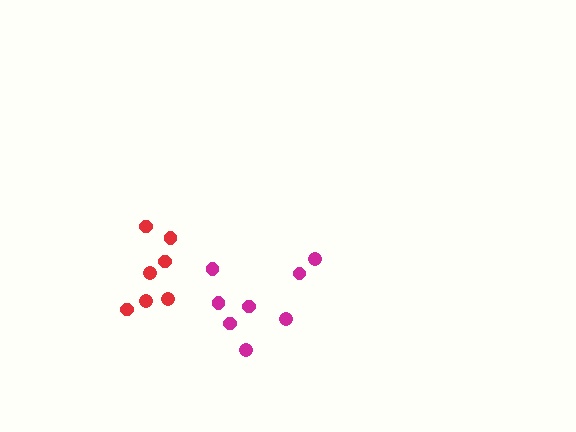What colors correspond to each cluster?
The clusters are colored: red, magenta.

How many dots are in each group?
Group 1: 7 dots, Group 2: 8 dots (15 total).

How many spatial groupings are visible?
There are 2 spatial groupings.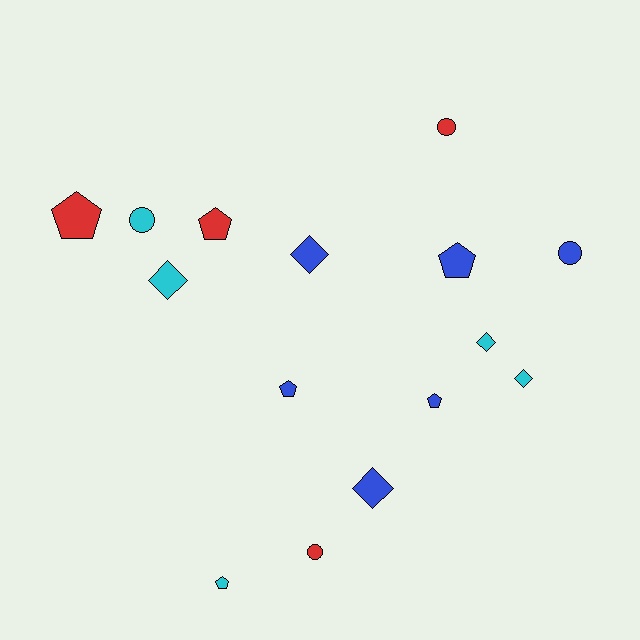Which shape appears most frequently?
Pentagon, with 6 objects.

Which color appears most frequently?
Blue, with 6 objects.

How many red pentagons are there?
There are 2 red pentagons.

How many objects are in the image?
There are 15 objects.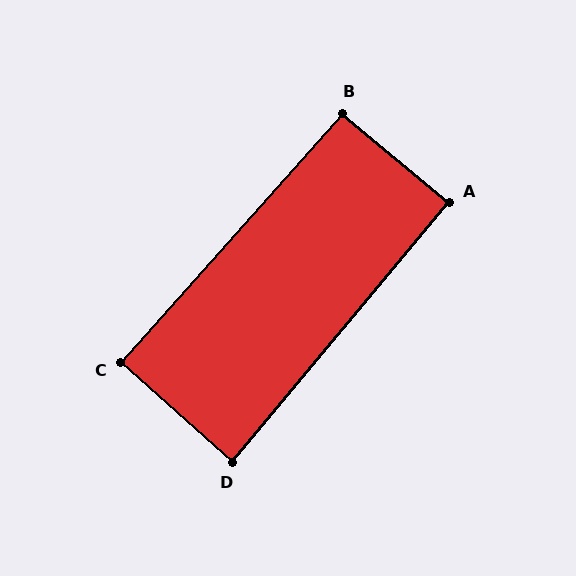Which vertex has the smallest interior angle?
D, at approximately 88 degrees.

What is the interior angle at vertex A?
Approximately 90 degrees (approximately right).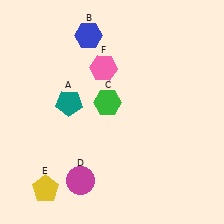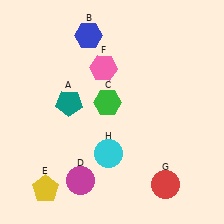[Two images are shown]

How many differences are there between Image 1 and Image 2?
There are 2 differences between the two images.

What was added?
A red circle (G), a cyan circle (H) were added in Image 2.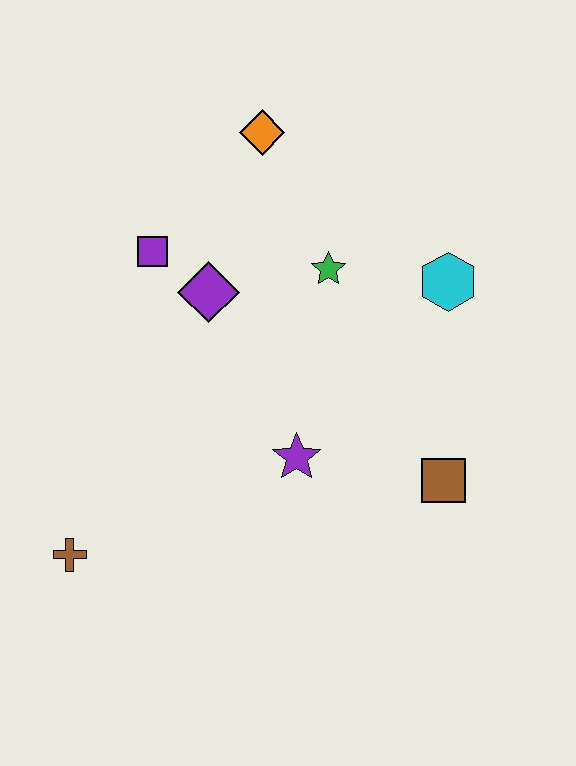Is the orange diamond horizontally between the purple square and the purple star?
Yes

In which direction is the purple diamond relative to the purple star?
The purple diamond is above the purple star.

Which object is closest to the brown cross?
The purple star is closest to the brown cross.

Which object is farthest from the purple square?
The brown square is farthest from the purple square.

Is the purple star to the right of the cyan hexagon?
No